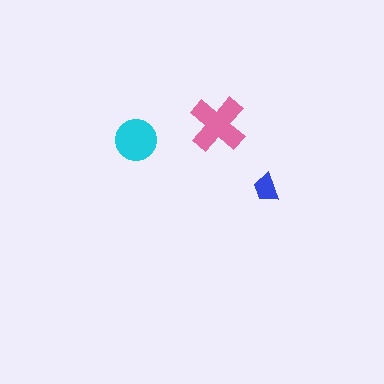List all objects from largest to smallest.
The pink cross, the cyan circle, the blue trapezoid.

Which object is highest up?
The pink cross is topmost.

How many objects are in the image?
There are 3 objects in the image.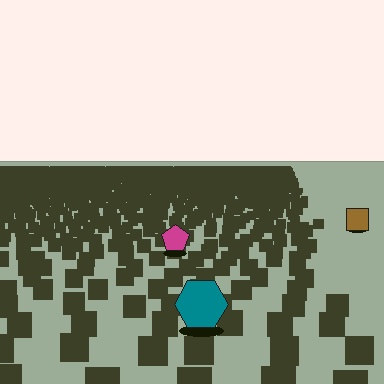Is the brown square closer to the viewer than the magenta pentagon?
No. The magenta pentagon is closer — you can tell from the texture gradient: the ground texture is coarser near it.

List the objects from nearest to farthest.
From nearest to farthest: the teal hexagon, the magenta pentagon, the brown square.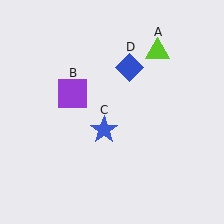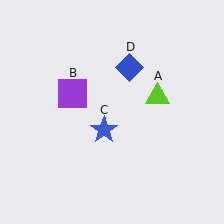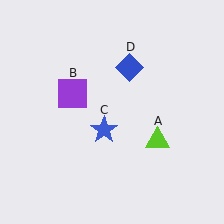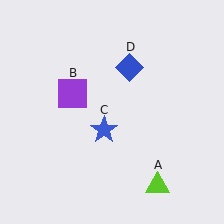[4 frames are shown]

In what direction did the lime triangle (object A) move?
The lime triangle (object A) moved down.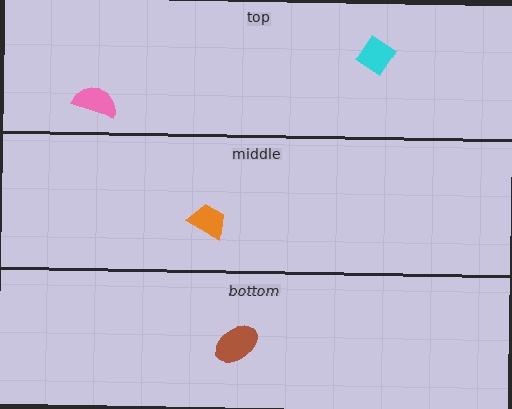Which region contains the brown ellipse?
The bottom region.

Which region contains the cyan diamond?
The top region.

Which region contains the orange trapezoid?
The middle region.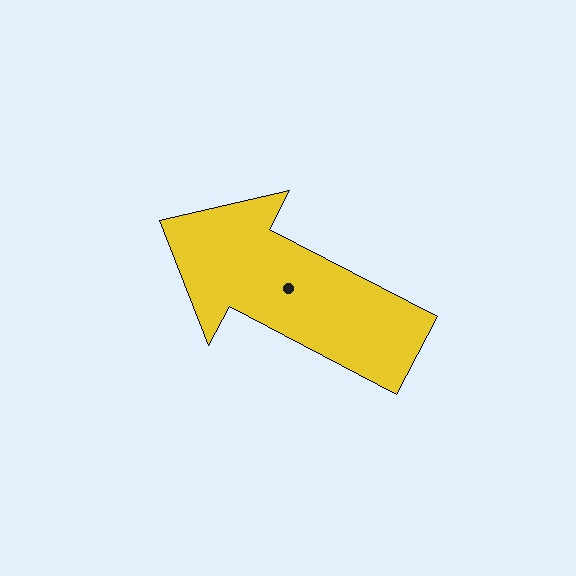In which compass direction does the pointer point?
Northwest.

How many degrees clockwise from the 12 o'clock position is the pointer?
Approximately 298 degrees.